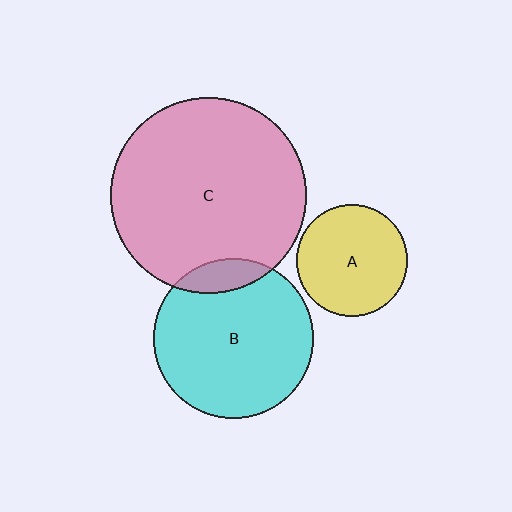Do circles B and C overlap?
Yes.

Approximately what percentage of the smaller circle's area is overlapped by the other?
Approximately 10%.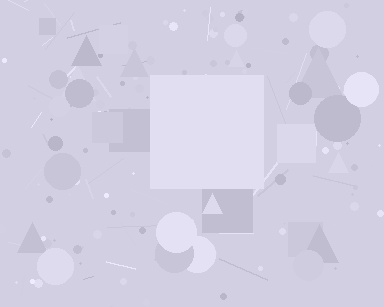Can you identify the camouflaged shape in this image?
The camouflaged shape is a square.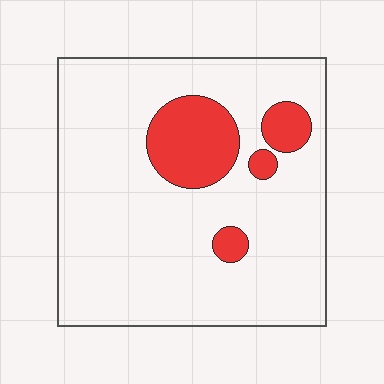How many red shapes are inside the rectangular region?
4.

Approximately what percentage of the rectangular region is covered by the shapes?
Approximately 15%.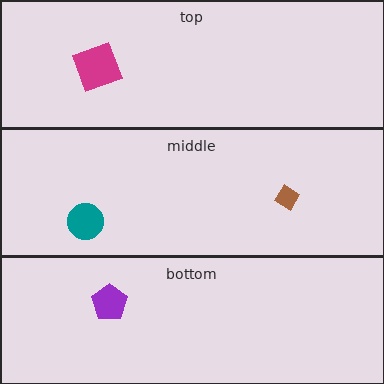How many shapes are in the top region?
1.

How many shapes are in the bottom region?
1.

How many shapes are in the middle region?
2.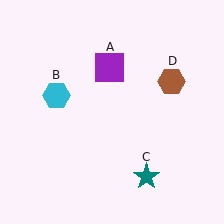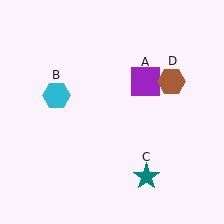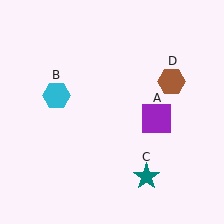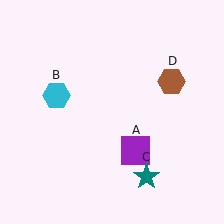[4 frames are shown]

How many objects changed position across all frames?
1 object changed position: purple square (object A).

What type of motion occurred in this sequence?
The purple square (object A) rotated clockwise around the center of the scene.